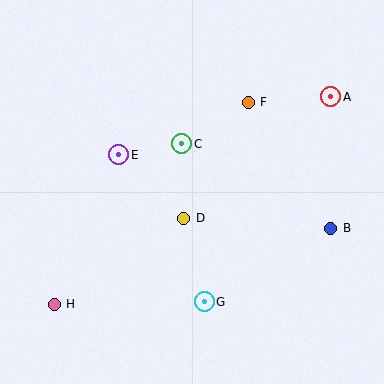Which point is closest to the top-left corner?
Point E is closest to the top-left corner.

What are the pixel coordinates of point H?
Point H is at (54, 304).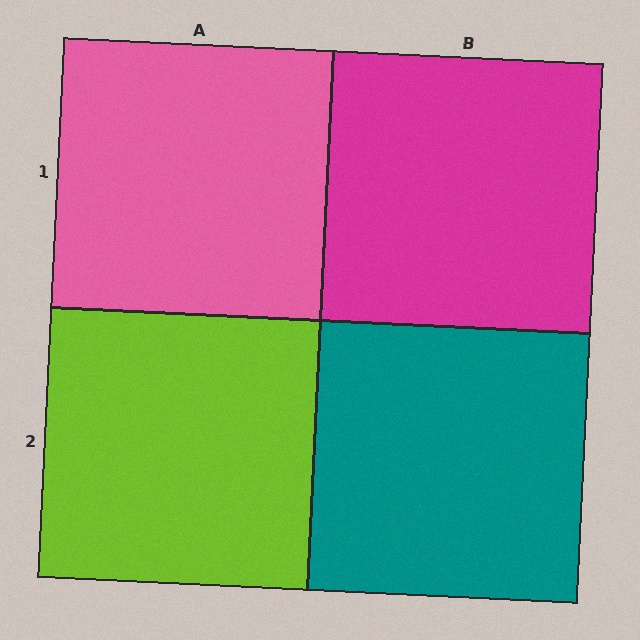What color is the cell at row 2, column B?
Teal.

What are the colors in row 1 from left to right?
Pink, magenta.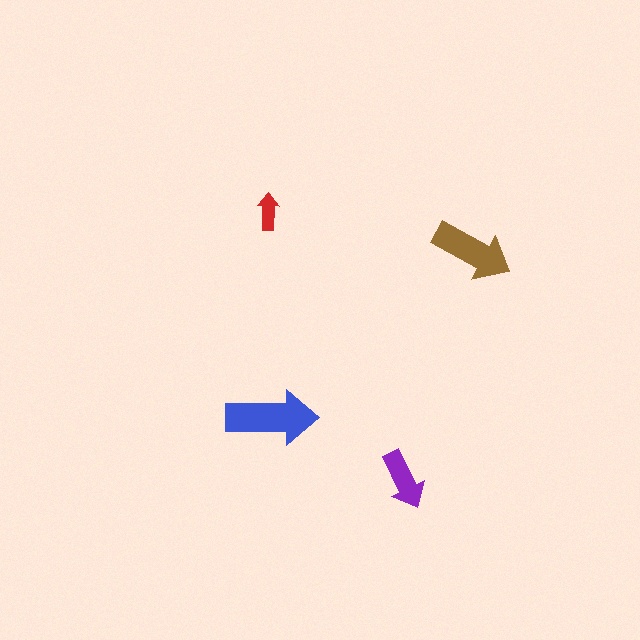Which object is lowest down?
The purple arrow is bottommost.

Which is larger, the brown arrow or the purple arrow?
The brown one.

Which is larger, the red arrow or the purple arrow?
The purple one.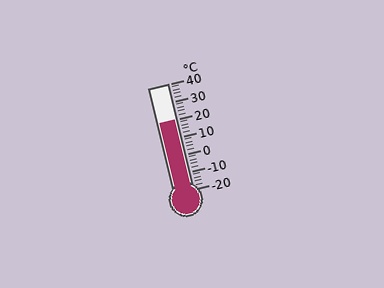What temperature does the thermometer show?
The thermometer shows approximately 20°C.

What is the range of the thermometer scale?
The thermometer scale ranges from -20°C to 40°C.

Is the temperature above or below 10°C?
The temperature is above 10°C.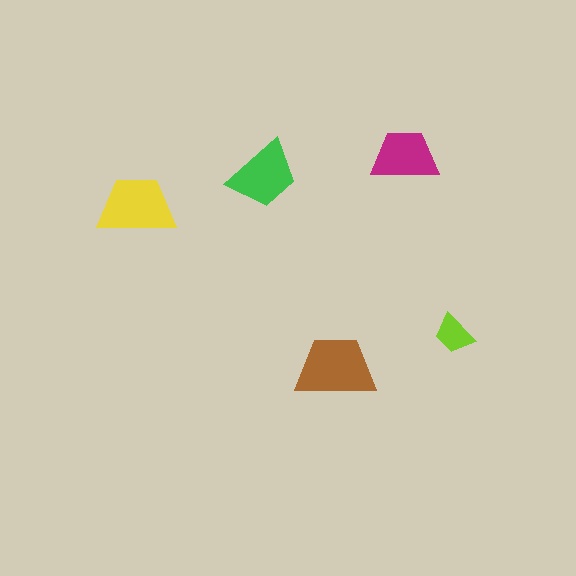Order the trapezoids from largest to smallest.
the brown one, the yellow one, the green one, the magenta one, the lime one.